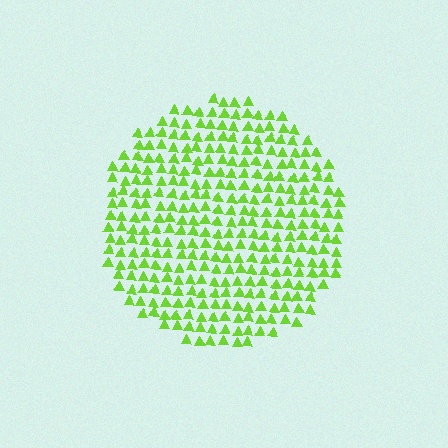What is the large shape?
The large shape is a circle.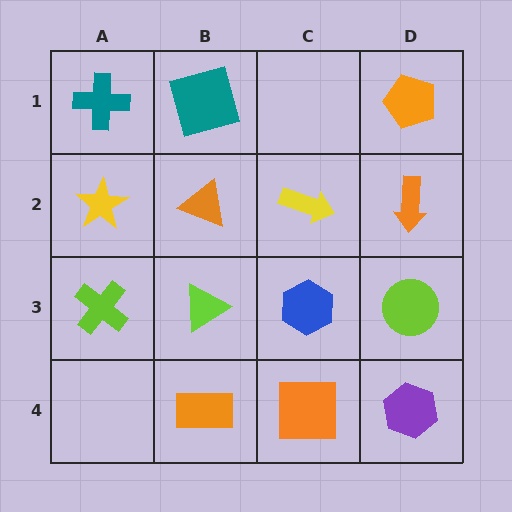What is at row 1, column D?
An orange pentagon.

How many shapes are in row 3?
4 shapes.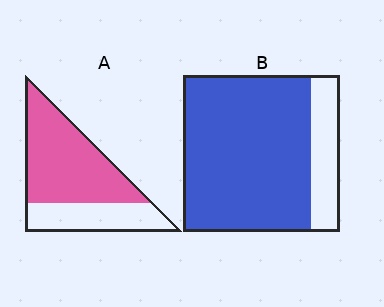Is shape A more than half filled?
Yes.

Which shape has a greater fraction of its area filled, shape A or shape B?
Shape B.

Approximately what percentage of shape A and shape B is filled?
A is approximately 65% and B is approximately 80%.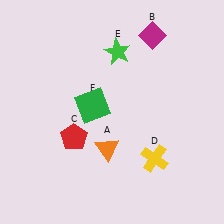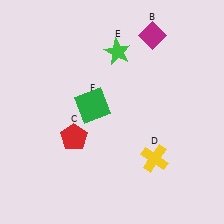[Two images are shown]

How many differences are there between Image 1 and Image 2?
There is 1 difference between the two images.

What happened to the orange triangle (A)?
The orange triangle (A) was removed in Image 2. It was in the bottom-left area of Image 1.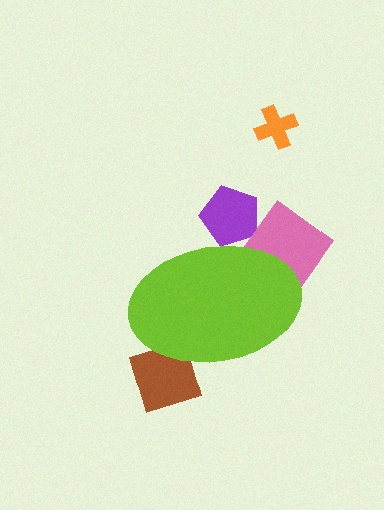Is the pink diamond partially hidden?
Yes, the pink diamond is partially hidden behind the lime ellipse.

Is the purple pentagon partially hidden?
Yes, the purple pentagon is partially hidden behind the lime ellipse.